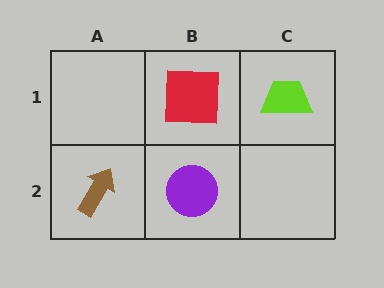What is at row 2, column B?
A purple circle.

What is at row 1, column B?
A red square.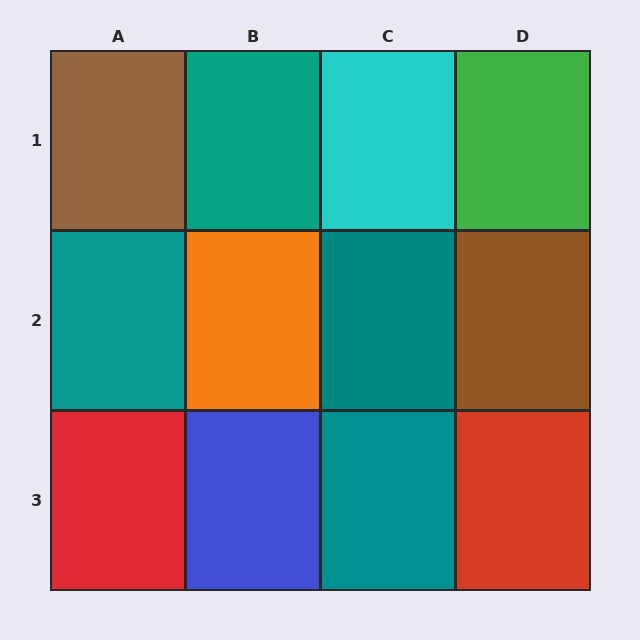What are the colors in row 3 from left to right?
Red, blue, teal, red.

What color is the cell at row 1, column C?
Cyan.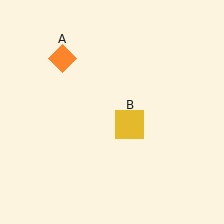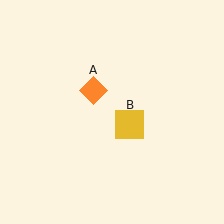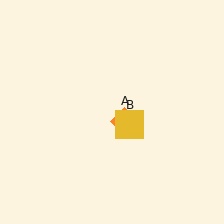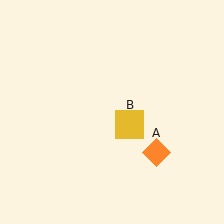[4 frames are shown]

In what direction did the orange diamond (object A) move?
The orange diamond (object A) moved down and to the right.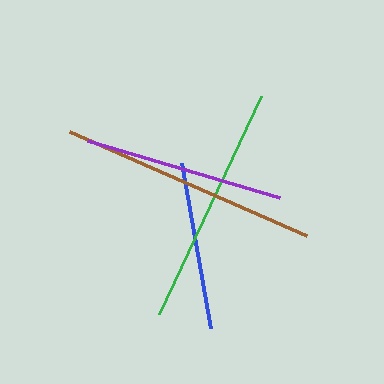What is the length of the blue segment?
The blue segment is approximately 167 pixels long.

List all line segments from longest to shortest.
From longest to shortest: brown, green, purple, blue.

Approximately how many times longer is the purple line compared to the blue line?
The purple line is approximately 1.2 times the length of the blue line.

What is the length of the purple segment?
The purple segment is approximately 200 pixels long.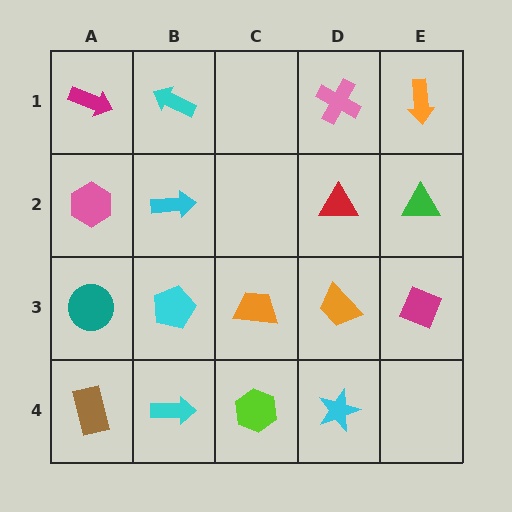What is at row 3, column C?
An orange trapezoid.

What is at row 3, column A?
A teal circle.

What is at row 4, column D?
A cyan star.